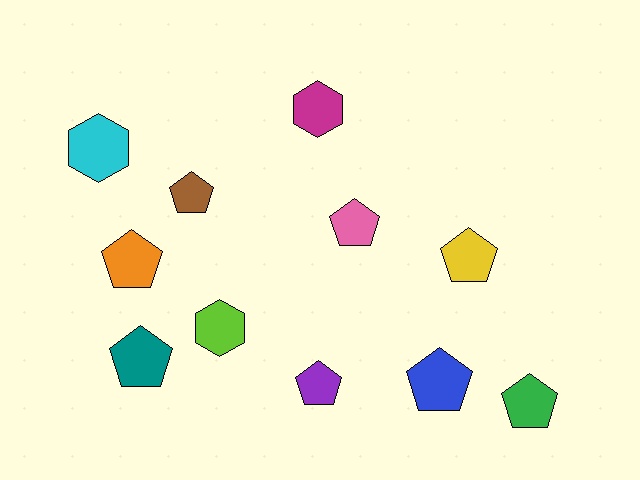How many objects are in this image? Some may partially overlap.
There are 11 objects.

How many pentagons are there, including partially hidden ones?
There are 8 pentagons.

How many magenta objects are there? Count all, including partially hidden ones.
There is 1 magenta object.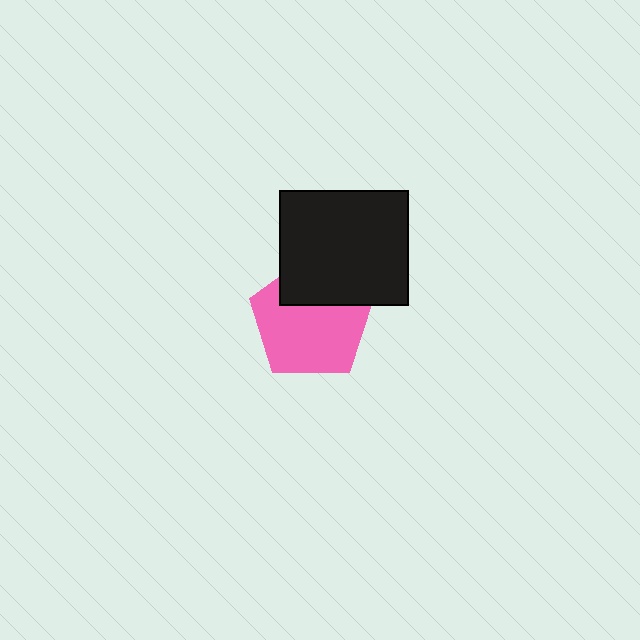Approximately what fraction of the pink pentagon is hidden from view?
Roughly 30% of the pink pentagon is hidden behind the black rectangle.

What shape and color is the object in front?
The object in front is a black rectangle.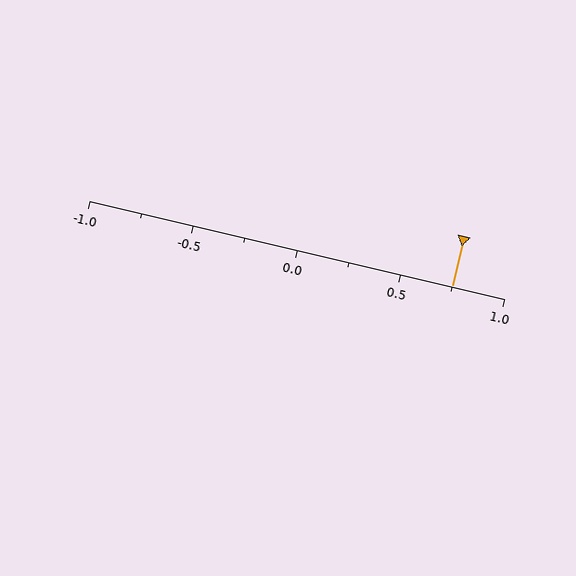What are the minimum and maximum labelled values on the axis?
The axis runs from -1.0 to 1.0.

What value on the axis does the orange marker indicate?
The marker indicates approximately 0.75.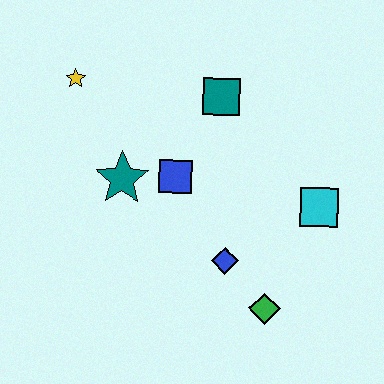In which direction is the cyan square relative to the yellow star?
The cyan square is to the right of the yellow star.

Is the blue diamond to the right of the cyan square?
No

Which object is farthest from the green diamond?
The yellow star is farthest from the green diamond.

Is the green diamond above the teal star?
No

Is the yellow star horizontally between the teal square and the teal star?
No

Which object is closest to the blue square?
The teal star is closest to the blue square.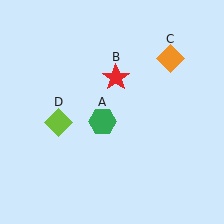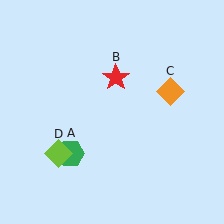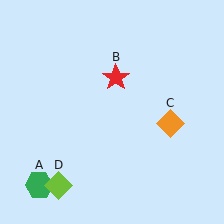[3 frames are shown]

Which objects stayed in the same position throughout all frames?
Red star (object B) remained stationary.